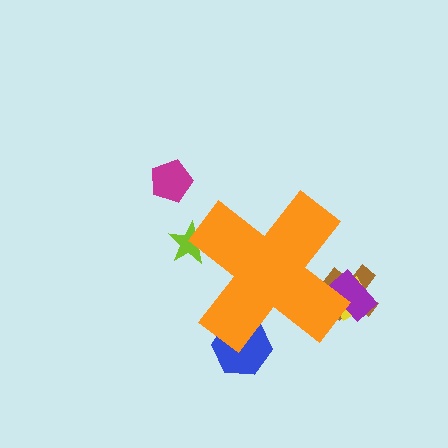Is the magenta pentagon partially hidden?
No, the magenta pentagon is fully visible.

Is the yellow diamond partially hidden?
Yes, the yellow diamond is partially hidden behind the orange cross.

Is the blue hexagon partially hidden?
Yes, the blue hexagon is partially hidden behind the orange cross.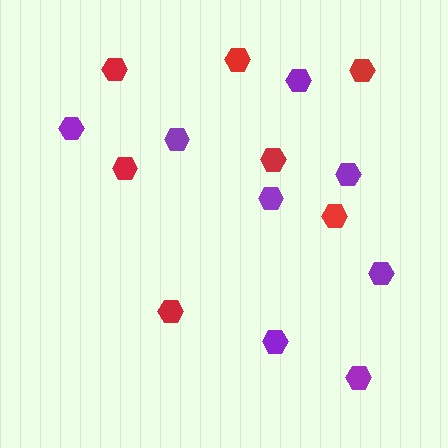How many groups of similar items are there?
There are 2 groups: one group of purple hexagons (8) and one group of red hexagons (7).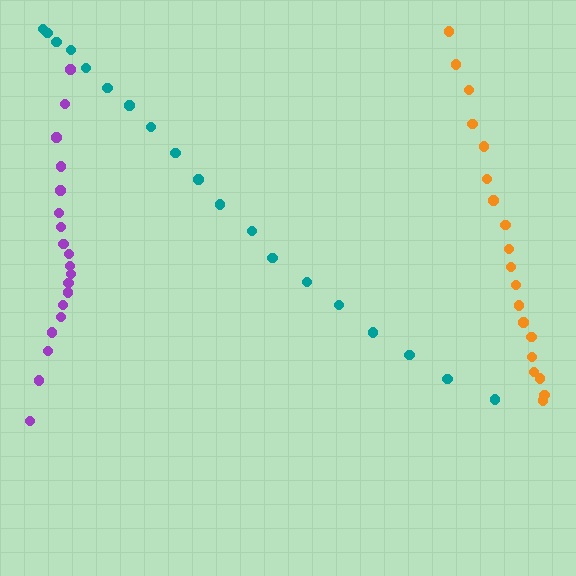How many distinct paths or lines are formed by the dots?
There are 3 distinct paths.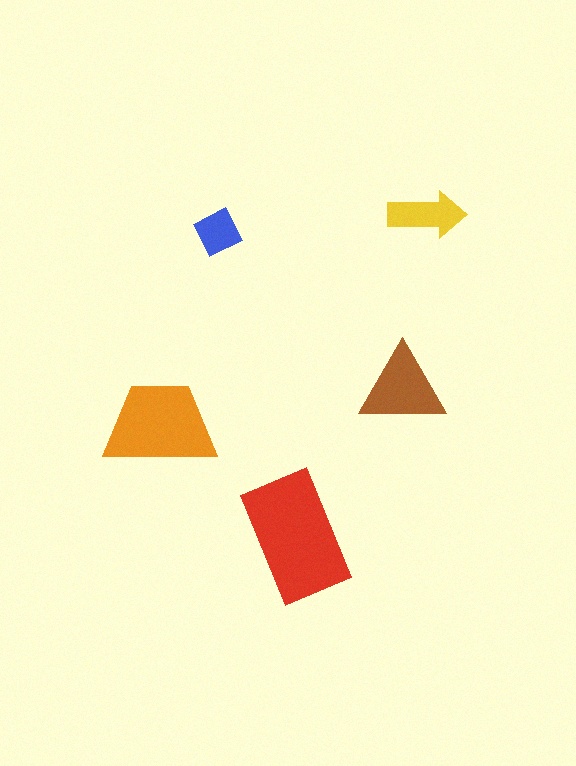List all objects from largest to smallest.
The red rectangle, the orange trapezoid, the brown triangle, the yellow arrow, the blue diamond.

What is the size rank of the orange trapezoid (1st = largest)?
2nd.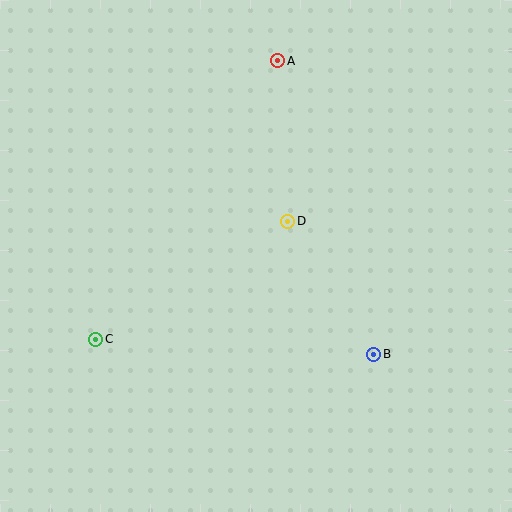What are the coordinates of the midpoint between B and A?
The midpoint between B and A is at (326, 208).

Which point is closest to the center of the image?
Point D at (288, 221) is closest to the center.